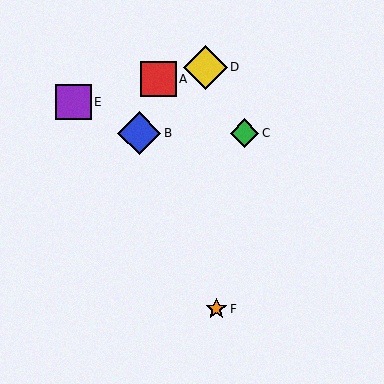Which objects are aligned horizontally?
Objects B, C are aligned horizontally.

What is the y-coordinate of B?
Object B is at y≈133.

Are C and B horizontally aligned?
Yes, both are at y≈133.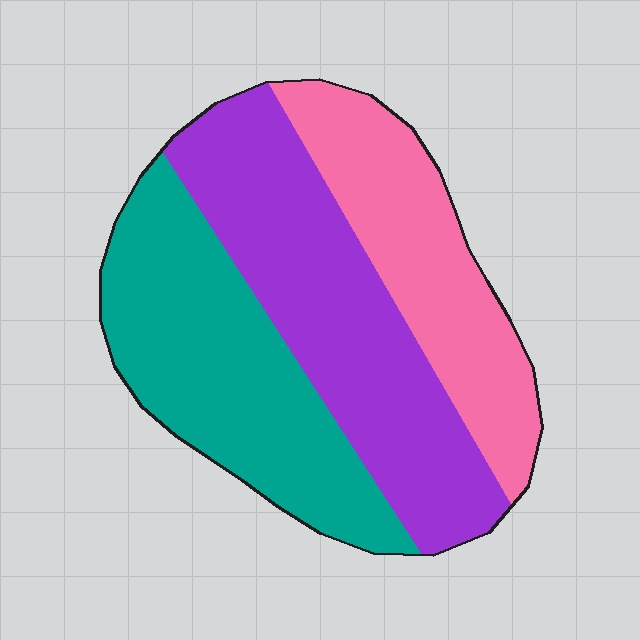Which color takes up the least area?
Pink, at roughly 25%.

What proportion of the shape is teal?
Teal covers 35% of the shape.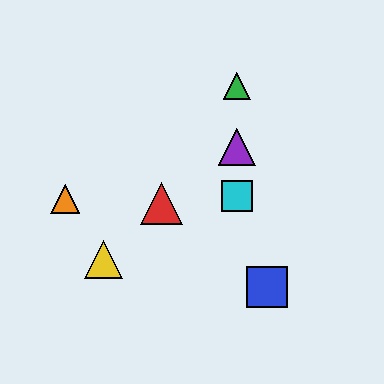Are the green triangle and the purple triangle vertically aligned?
Yes, both are at x≈237.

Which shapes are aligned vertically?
The green triangle, the purple triangle, the cyan square are aligned vertically.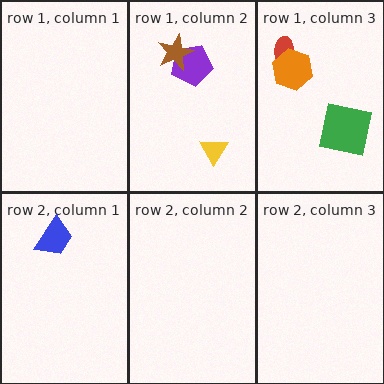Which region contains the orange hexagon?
The row 1, column 3 region.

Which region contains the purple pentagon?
The row 1, column 2 region.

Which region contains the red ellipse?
The row 1, column 3 region.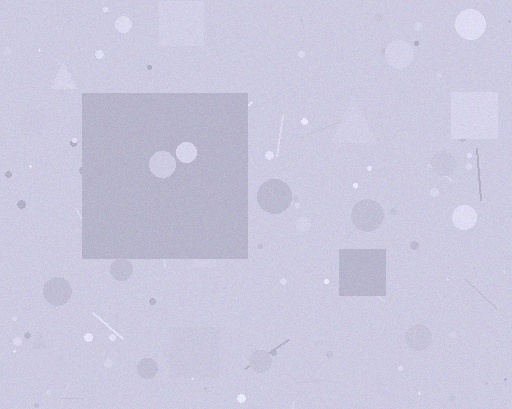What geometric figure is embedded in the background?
A square is embedded in the background.